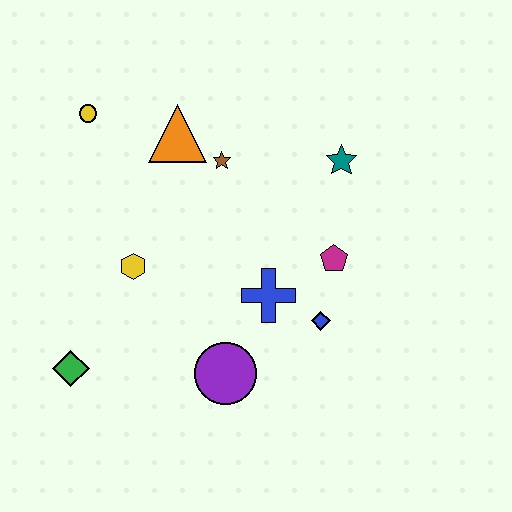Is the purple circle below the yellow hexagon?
Yes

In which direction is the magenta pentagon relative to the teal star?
The magenta pentagon is below the teal star.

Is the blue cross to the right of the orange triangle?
Yes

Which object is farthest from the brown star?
The green diamond is farthest from the brown star.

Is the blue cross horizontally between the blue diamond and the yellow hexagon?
Yes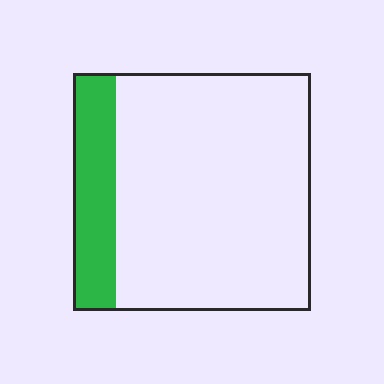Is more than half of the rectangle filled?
No.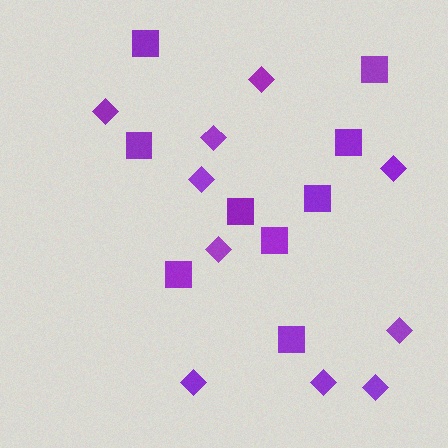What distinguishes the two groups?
There are 2 groups: one group of squares (9) and one group of diamonds (10).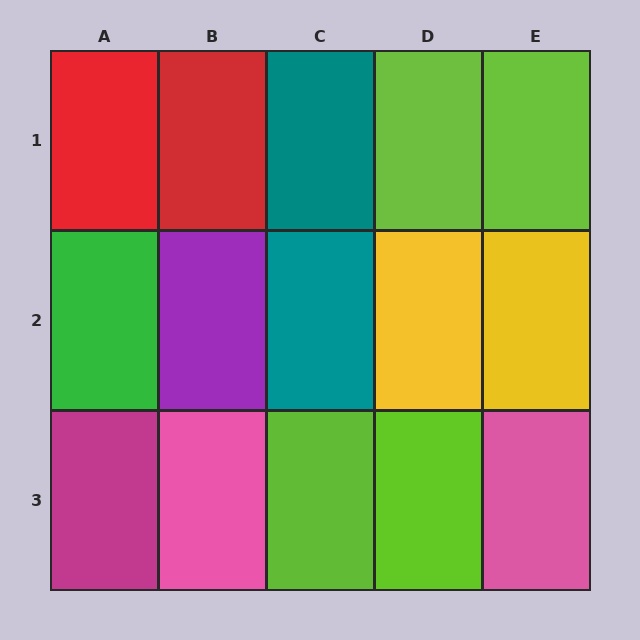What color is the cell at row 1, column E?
Lime.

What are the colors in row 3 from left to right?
Magenta, pink, lime, lime, pink.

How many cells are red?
2 cells are red.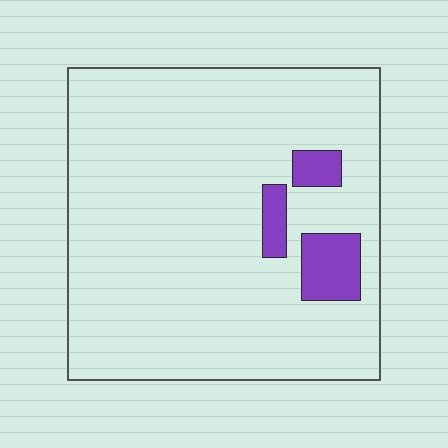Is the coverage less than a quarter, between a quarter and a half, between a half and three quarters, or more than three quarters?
Less than a quarter.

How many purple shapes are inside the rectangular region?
3.